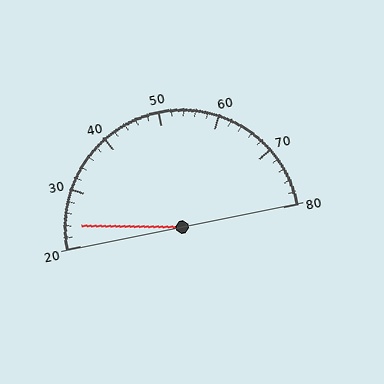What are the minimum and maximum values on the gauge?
The gauge ranges from 20 to 80.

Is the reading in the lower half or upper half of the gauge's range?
The reading is in the lower half of the range (20 to 80).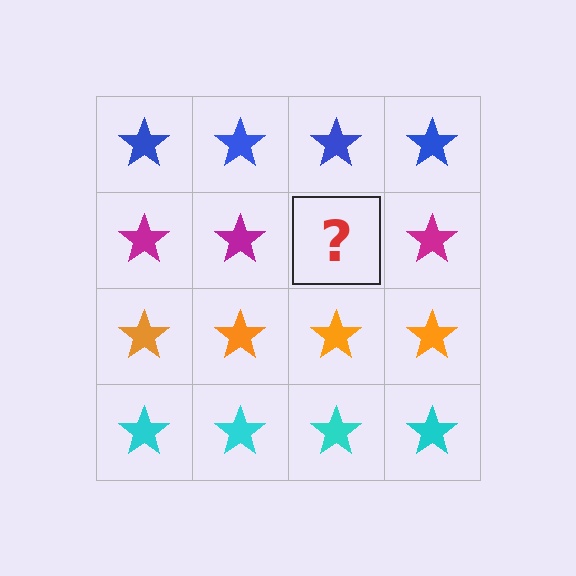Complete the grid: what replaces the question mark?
The question mark should be replaced with a magenta star.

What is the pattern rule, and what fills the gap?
The rule is that each row has a consistent color. The gap should be filled with a magenta star.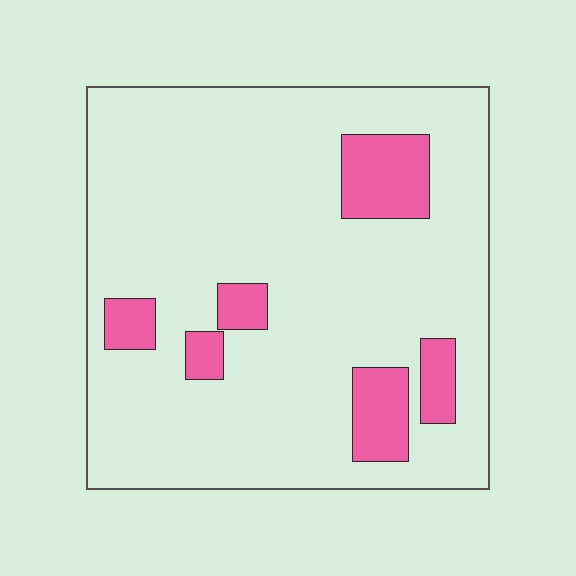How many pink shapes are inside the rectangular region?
6.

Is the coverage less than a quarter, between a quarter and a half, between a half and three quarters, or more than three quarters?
Less than a quarter.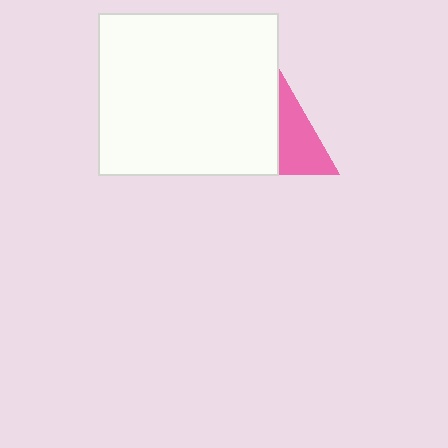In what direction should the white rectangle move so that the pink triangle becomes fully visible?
The white rectangle should move left. That is the shortest direction to clear the overlap and leave the pink triangle fully visible.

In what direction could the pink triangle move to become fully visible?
The pink triangle could move right. That would shift it out from behind the white rectangle entirely.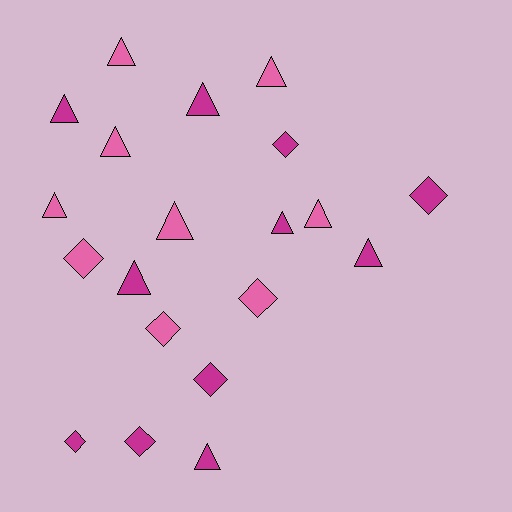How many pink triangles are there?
There are 6 pink triangles.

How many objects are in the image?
There are 20 objects.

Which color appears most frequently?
Magenta, with 11 objects.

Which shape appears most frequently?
Triangle, with 12 objects.